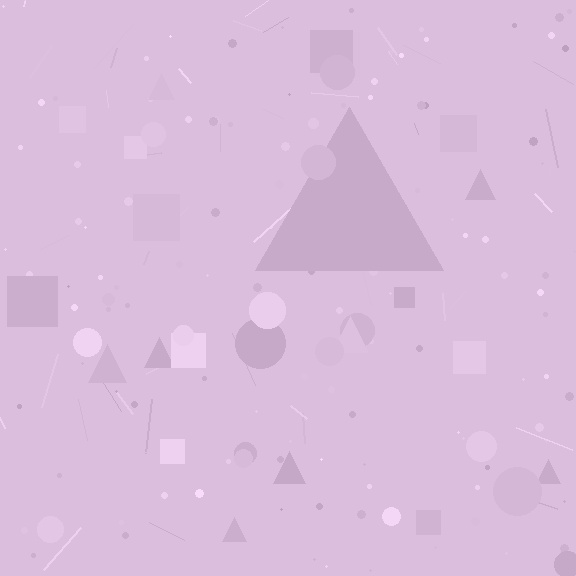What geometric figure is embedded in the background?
A triangle is embedded in the background.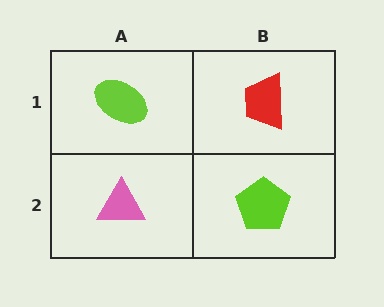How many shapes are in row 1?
2 shapes.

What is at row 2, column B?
A lime pentagon.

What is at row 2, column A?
A pink triangle.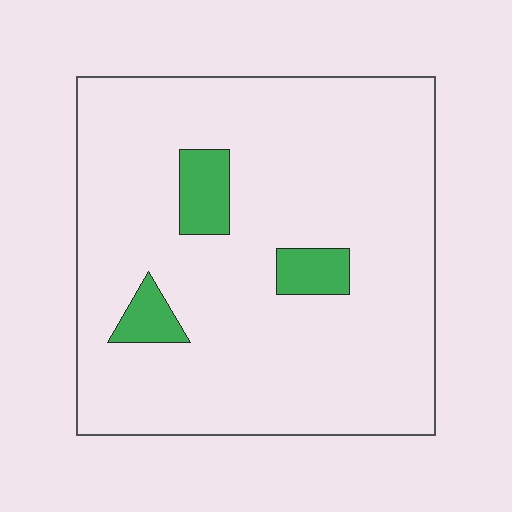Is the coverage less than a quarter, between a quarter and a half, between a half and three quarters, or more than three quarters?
Less than a quarter.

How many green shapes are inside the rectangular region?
3.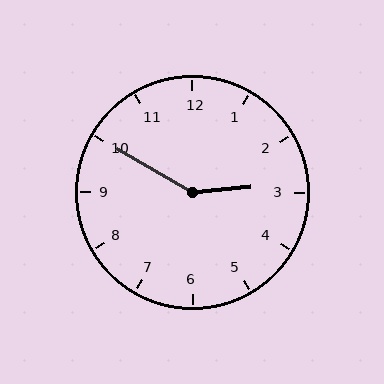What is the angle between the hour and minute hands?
Approximately 145 degrees.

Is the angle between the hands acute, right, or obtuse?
It is obtuse.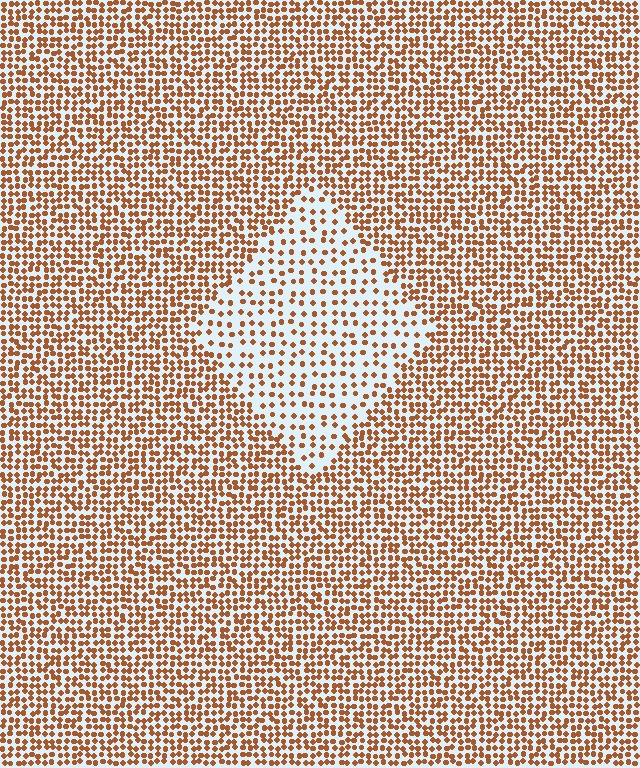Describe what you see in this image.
The image contains small brown elements arranged at two different densities. A diamond-shaped region is visible where the elements are less densely packed than the surrounding area.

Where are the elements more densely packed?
The elements are more densely packed outside the diamond boundary.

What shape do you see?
I see a diamond.